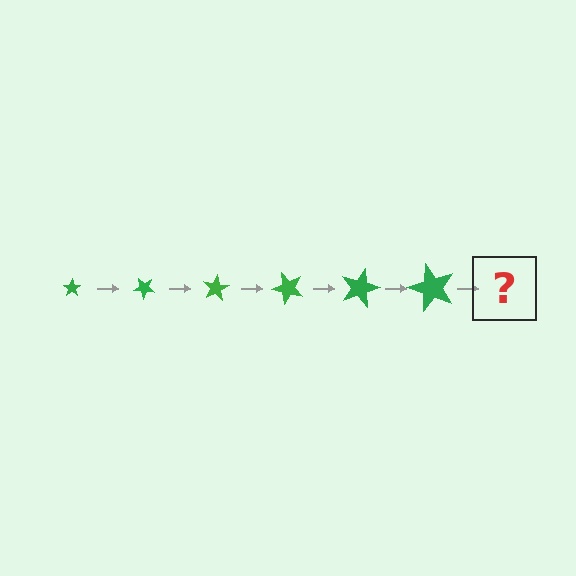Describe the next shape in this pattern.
It should be a star, larger than the previous one and rotated 240 degrees from the start.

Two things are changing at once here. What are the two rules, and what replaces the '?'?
The two rules are that the star grows larger each step and it rotates 40 degrees each step. The '?' should be a star, larger than the previous one and rotated 240 degrees from the start.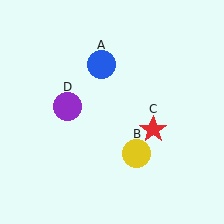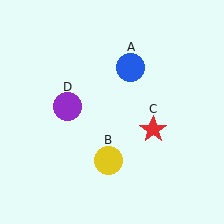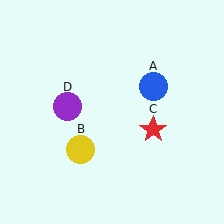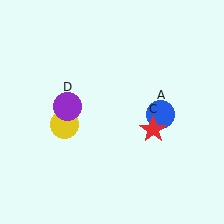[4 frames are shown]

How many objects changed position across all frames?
2 objects changed position: blue circle (object A), yellow circle (object B).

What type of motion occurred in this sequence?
The blue circle (object A), yellow circle (object B) rotated clockwise around the center of the scene.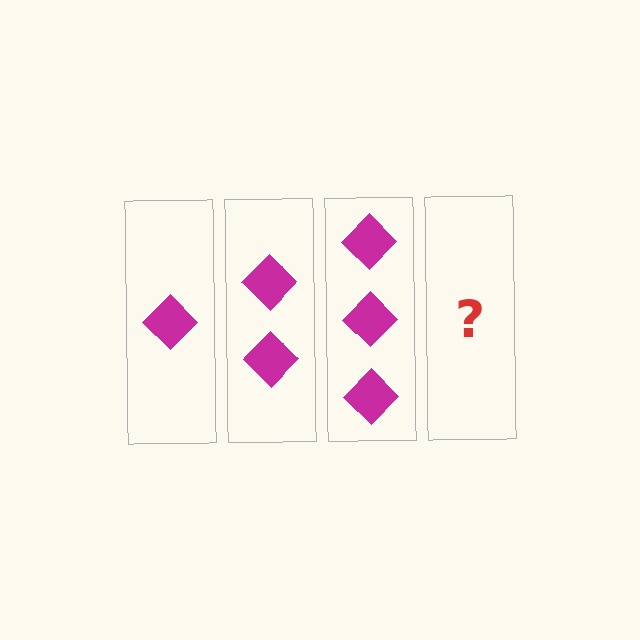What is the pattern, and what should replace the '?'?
The pattern is that each step adds one more diamond. The '?' should be 4 diamonds.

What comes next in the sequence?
The next element should be 4 diamonds.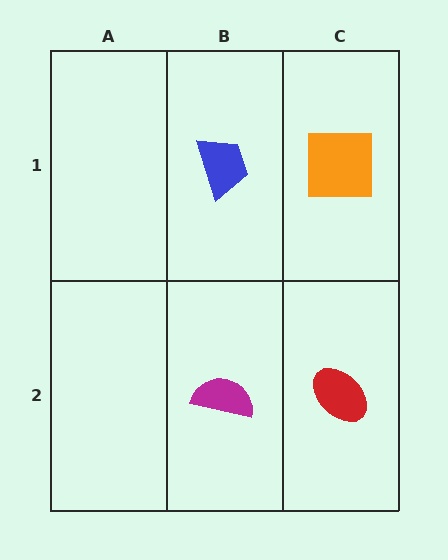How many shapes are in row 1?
2 shapes.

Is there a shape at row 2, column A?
No, that cell is empty.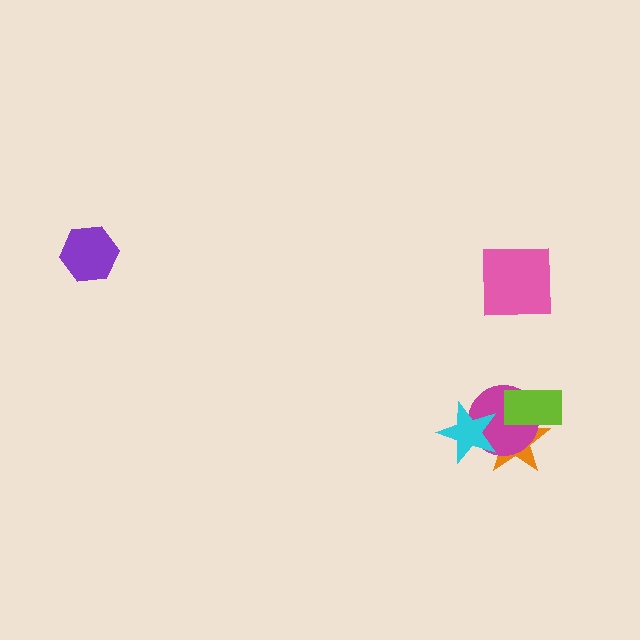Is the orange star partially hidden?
Yes, it is partially covered by another shape.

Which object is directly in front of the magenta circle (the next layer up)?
The lime rectangle is directly in front of the magenta circle.